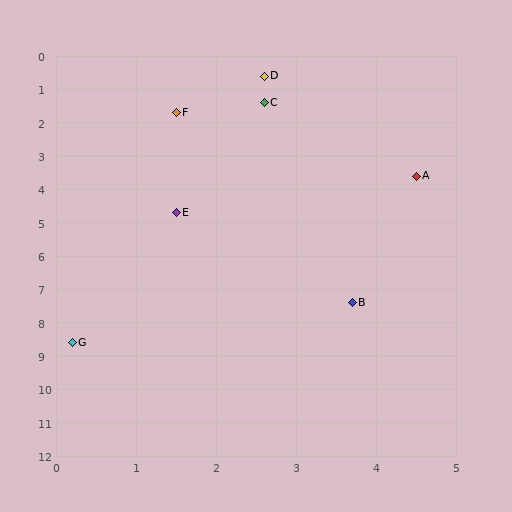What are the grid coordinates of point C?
Point C is at approximately (2.6, 1.4).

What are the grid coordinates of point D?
Point D is at approximately (2.6, 0.6).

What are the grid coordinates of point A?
Point A is at approximately (4.5, 3.6).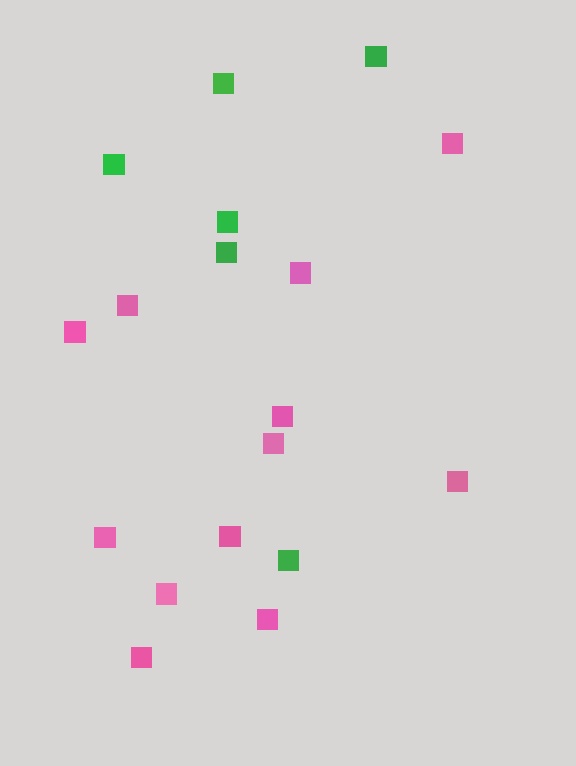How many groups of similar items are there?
There are 2 groups: one group of pink squares (12) and one group of green squares (6).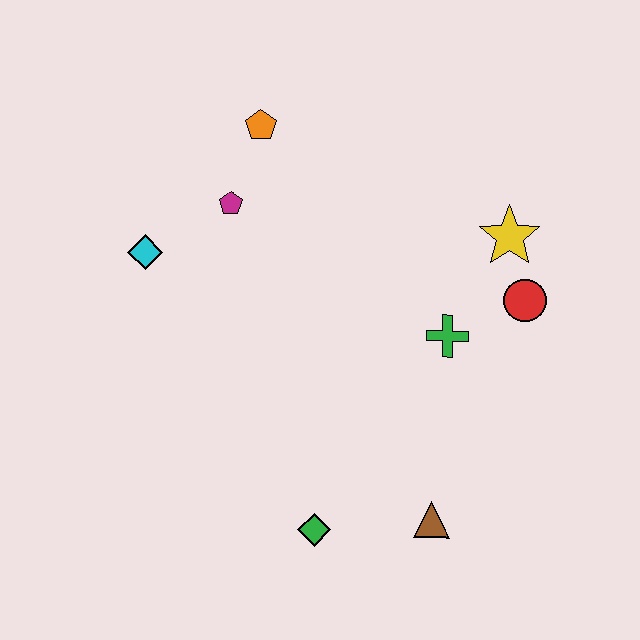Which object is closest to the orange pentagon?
The magenta pentagon is closest to the orange pentagon.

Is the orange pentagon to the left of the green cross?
Yes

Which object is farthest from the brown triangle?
The orange pentagon is farthest from the brown triangle.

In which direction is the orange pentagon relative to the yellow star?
The orange pentagon is to the left of the yellow star.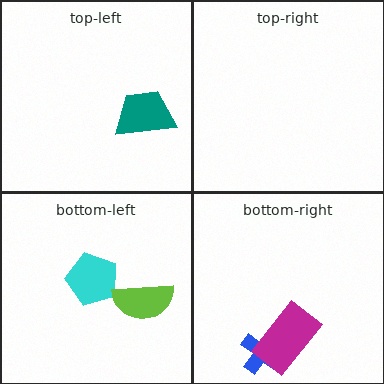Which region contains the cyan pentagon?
The bottom-left region.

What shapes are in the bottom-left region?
The cyan pentagon, the lime semicircle.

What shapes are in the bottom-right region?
The blue cross, the magenta rectangle.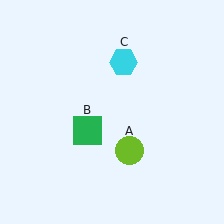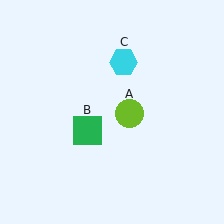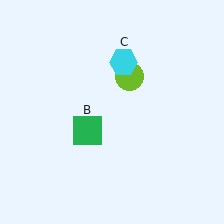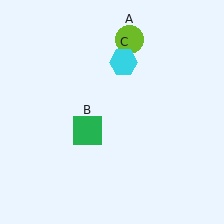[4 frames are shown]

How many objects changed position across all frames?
1 object changed position: lime circle (object A).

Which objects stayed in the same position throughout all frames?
Green square (object B) and cyan hexagon (object C) remained stationary.